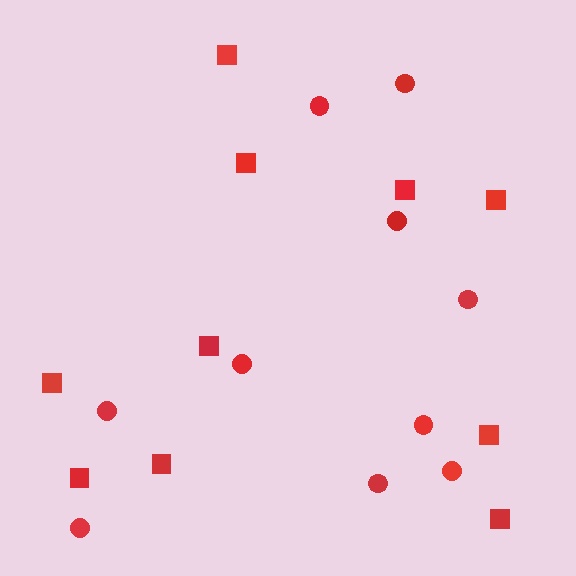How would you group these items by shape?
There are 2 groups: one group of circles (10) and one group of squares (10).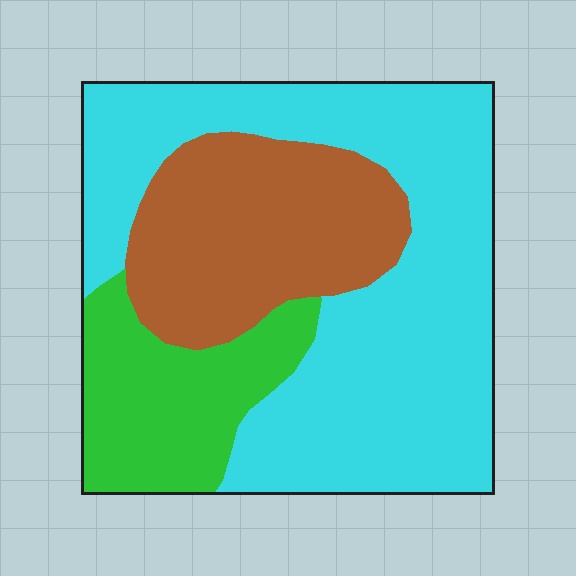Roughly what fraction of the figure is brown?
Brown takes up about one quarter (1/4) of the figure.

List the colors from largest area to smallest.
From largest to smallest: cyan, brown, green.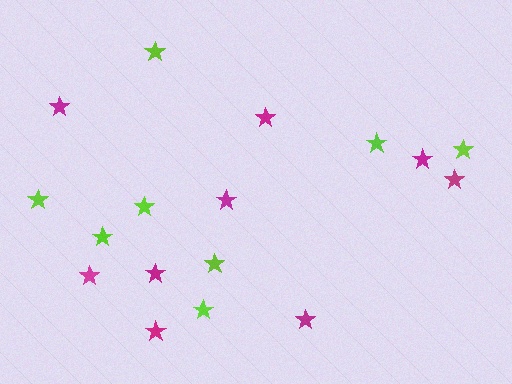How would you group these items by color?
There are 2 groups: one group of lime stars (8) and one group of magenta stars (9).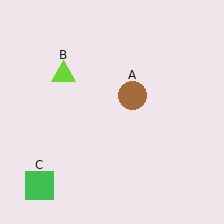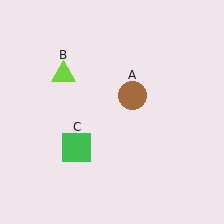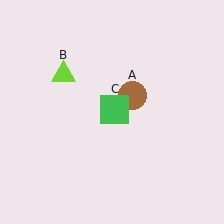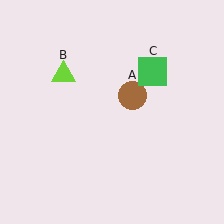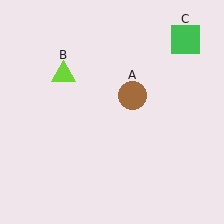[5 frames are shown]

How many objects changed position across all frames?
1 object changed position: green square (object C).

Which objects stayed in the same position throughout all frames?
Brown circle (object A) and lime triangle (object B) remained stationary.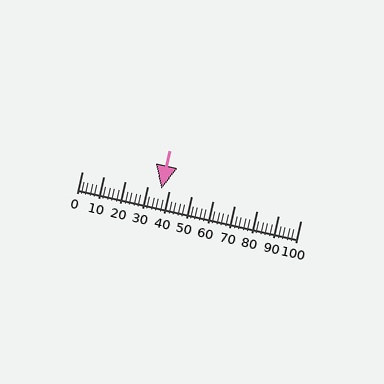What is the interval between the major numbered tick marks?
The major tick marks are spaced 10 units apart.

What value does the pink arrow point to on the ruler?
The pink arrow points to approximately 36.